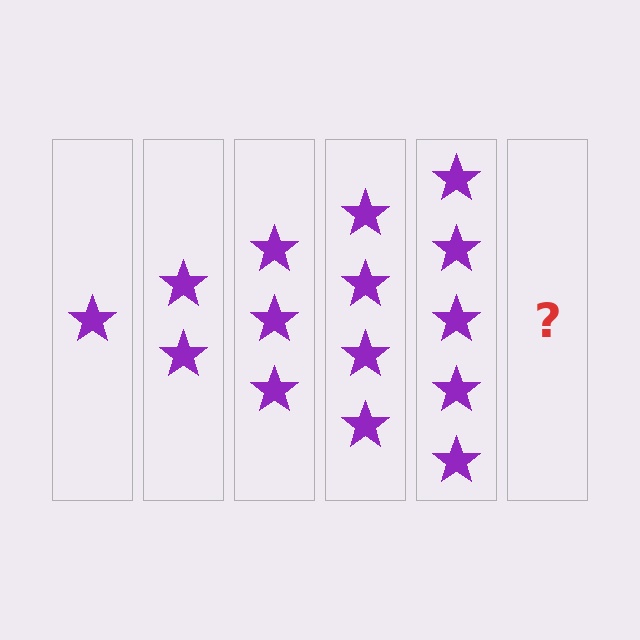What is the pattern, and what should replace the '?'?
The pattern is that each step adds one more star. The '?' should be 6 stars.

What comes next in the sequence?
The next element should be 6 stars.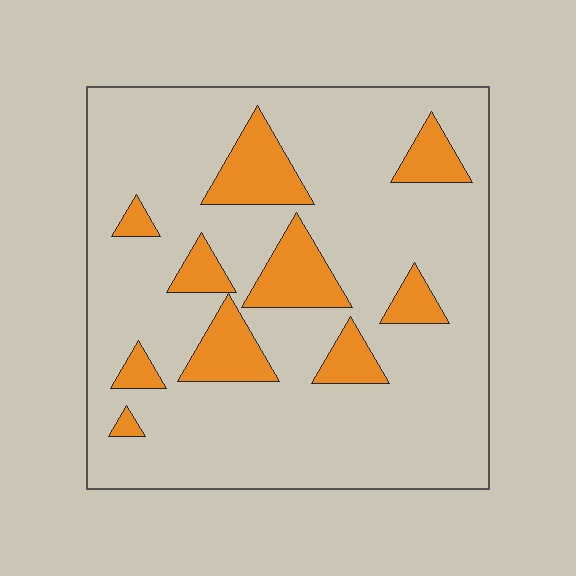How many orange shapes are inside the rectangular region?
10.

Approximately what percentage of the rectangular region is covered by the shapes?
Approximately 20%.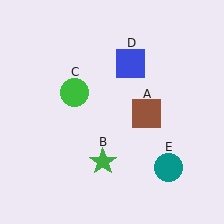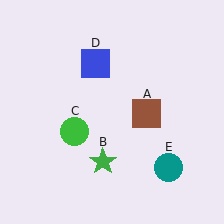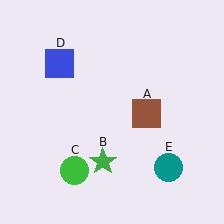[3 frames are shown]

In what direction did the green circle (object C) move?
The green circle (object C) moved down.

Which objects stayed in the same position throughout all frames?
Brown square (object A) and green star (object B) and teal circle (object E) remained stationary.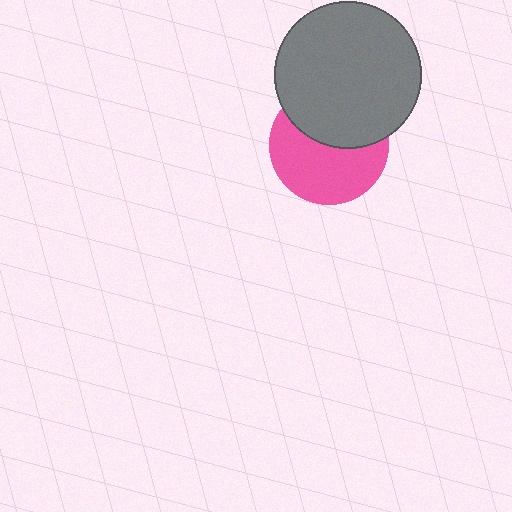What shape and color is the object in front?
The object in front is a gray circle.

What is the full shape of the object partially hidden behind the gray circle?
The partially hidden object is a pink circle.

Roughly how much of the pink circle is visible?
About half of it is visible (roughly 57%).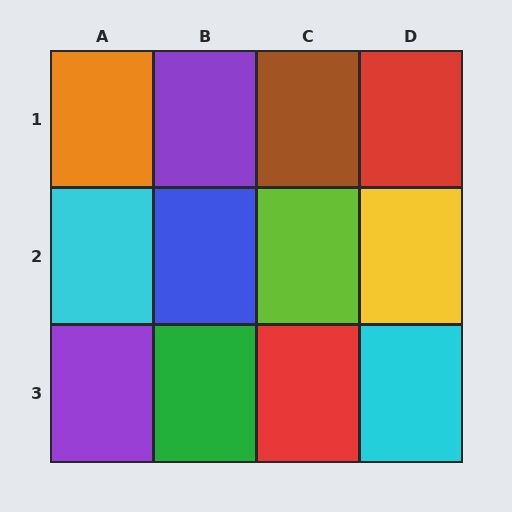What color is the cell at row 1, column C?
Brown.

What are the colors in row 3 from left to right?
Purple, green, red, cyan.